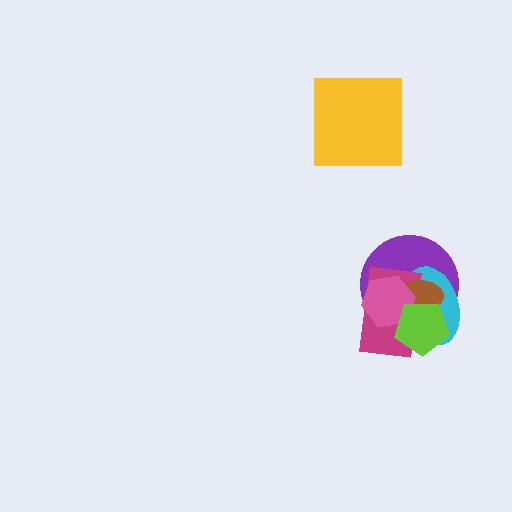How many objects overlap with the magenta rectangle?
5 objects overlap with the magenta rectangle.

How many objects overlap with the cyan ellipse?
5 objects overlap with the cyan ellipse.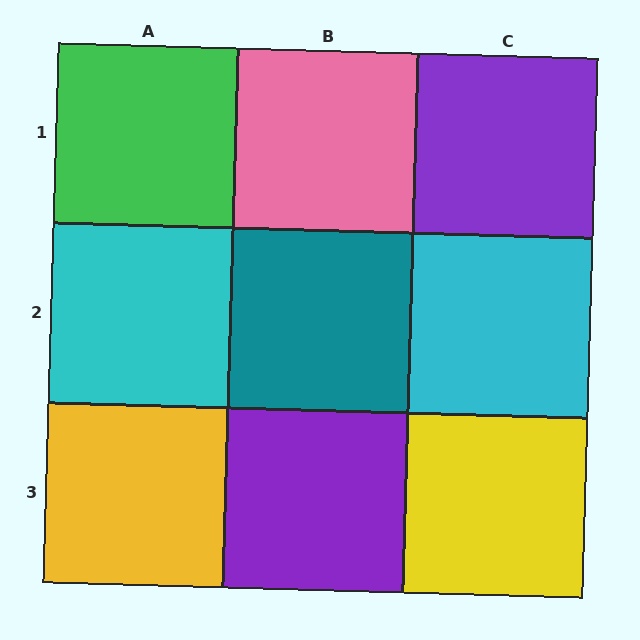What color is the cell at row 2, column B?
Teal.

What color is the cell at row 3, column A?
Yellow.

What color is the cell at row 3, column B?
Purple.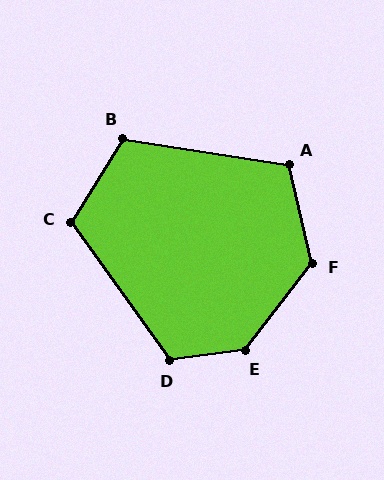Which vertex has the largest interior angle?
E, at approximately 135 degrees.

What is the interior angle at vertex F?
Approximately 129 degrees (obtuse).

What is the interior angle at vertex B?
Approximately 113 degrees (obtuse).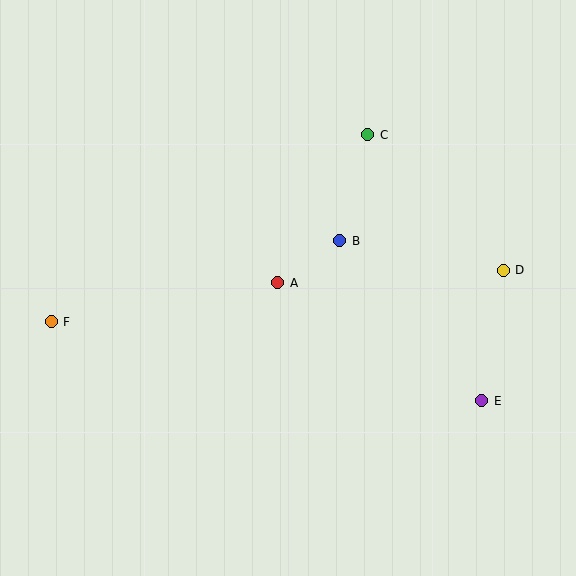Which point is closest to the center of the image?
Point A at (278, 283) is closest to the center.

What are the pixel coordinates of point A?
Point A is at (278, 283).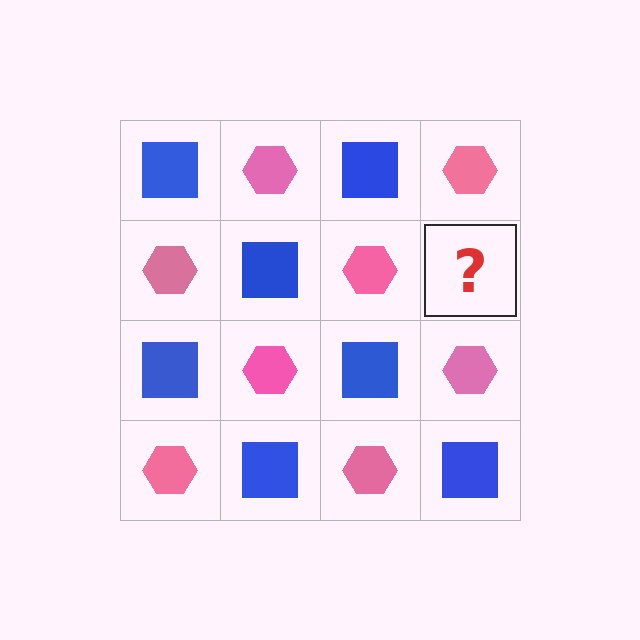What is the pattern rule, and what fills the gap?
The rule is that it alternates blue square and pink hexagon in a checkerboard pattern. The gap should be filled with a blue square.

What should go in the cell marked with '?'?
The missing cell should contain a blue square.